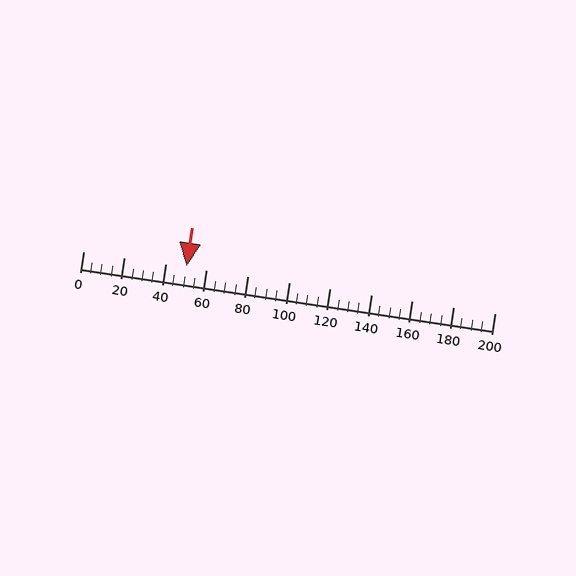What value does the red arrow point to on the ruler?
The red arrow points to approximately 50.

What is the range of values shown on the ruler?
The ruler shows values from 0 to 200.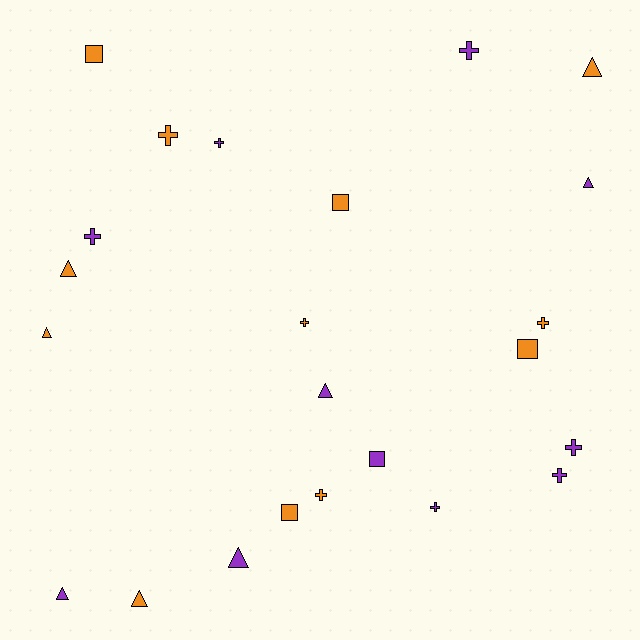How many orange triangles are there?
There are 4 orange triangles.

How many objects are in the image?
There are 23 objects.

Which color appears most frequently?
Orange, with 12 objects.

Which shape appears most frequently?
Cross, with 10 objects.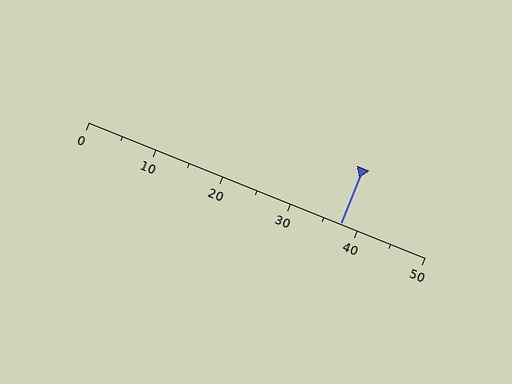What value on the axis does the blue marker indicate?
The marker indicates approximately 37.5.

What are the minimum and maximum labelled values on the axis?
The axis runs from 0 to 50.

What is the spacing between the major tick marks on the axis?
The major ticks are spaced 10 apart.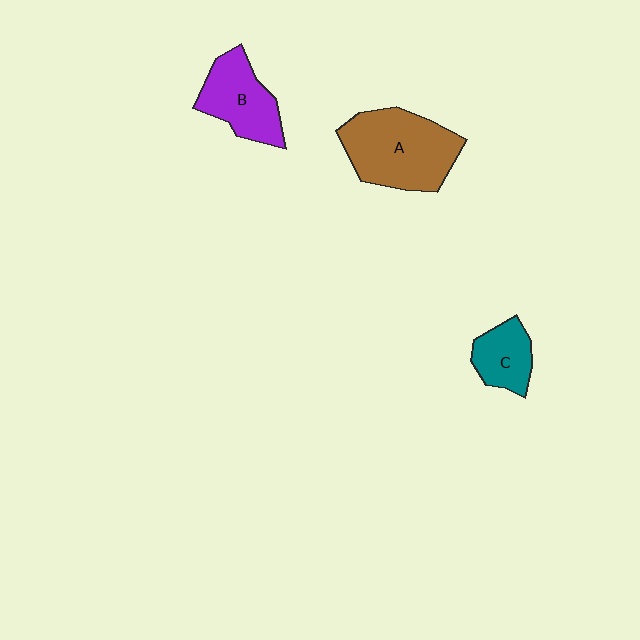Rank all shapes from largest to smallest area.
From largest to smallest: A (brown), B (purple), C (teal).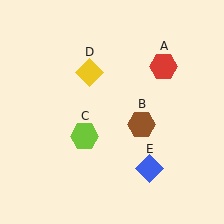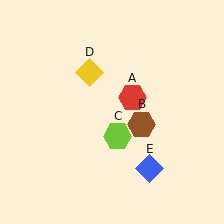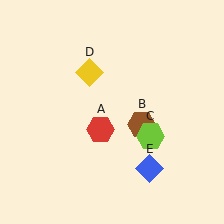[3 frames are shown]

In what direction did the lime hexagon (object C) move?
The lime hexagon (object C) moved right.